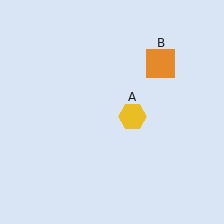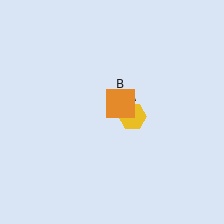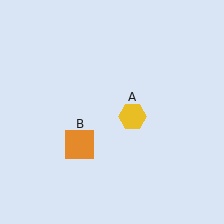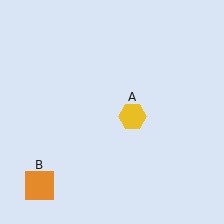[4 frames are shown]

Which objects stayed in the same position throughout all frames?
Yellow hexagon (object A) remained stationary.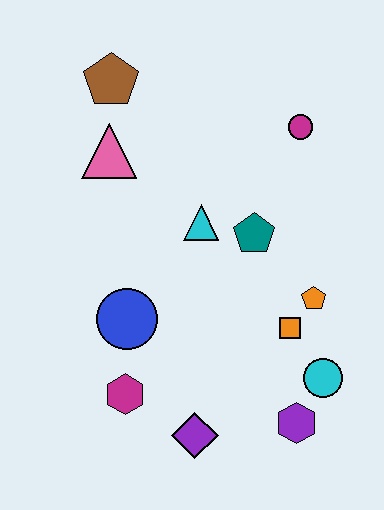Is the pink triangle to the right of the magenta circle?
No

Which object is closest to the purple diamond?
The magenta hexagon is closest to the purple diamond.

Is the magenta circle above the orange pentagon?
Yes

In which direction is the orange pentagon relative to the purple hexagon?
The orange pentagon is above the purple hexagon.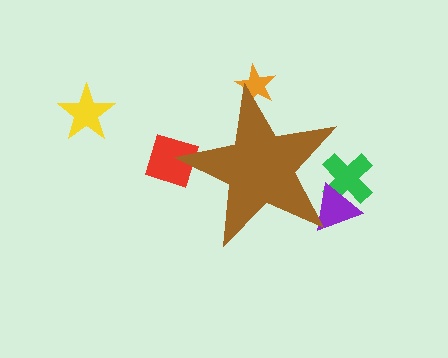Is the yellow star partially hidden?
No, the yellow star is fully visible.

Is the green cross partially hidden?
Yes, the green cross is partially hidden behind the brown star.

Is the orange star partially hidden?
Yes, the orange star is partially hidden behind the brown star.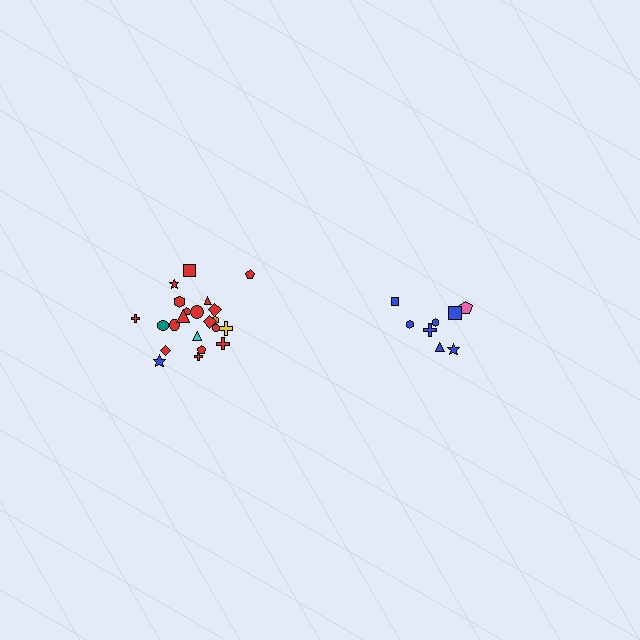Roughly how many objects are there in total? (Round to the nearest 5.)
Roughly 30 objects in total.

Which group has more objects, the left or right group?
The left group.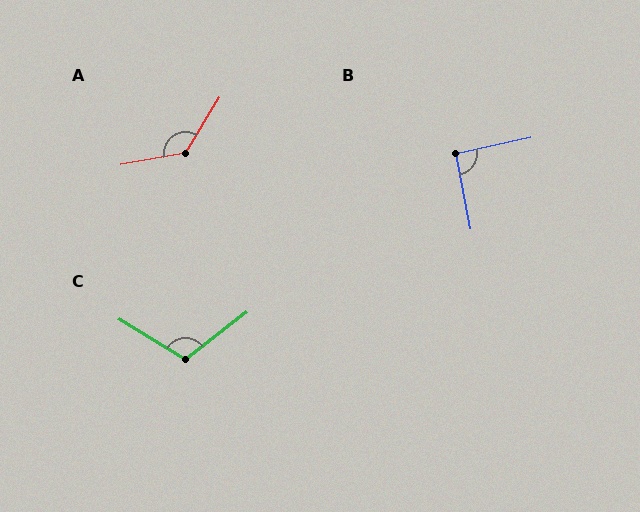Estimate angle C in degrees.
Approximately 111 degrees.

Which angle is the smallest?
B, at approximately 91 degrees.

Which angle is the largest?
A, at approximately 132 degrees.